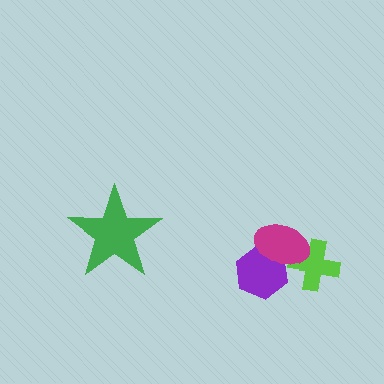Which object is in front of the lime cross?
The magenta ellipse is in front of the lime cross.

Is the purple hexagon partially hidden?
Yes, it is partially covered by another shape.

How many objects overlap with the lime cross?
1 object overlaps with the lime cross.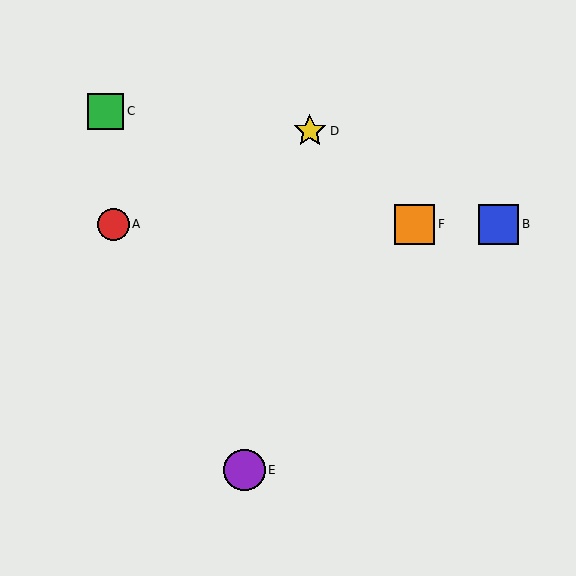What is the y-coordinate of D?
Object D is at y≈131.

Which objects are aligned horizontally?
Objects A, B, F are aligned horizontally.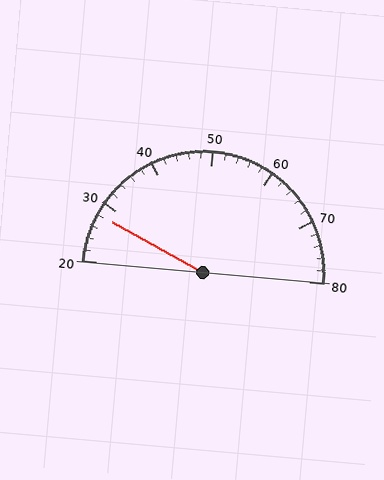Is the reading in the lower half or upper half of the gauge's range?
The reading is in the lower half of the range (20 to 80).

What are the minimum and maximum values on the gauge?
The gauge ranges from 20 to 80.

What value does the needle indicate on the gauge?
The needle indicates approximately 28.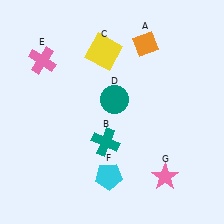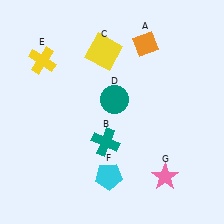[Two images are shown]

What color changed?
The cross (E) changed from pink in Image 1 to yellow in Image 2.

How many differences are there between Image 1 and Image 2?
There is 1 difference between the two images.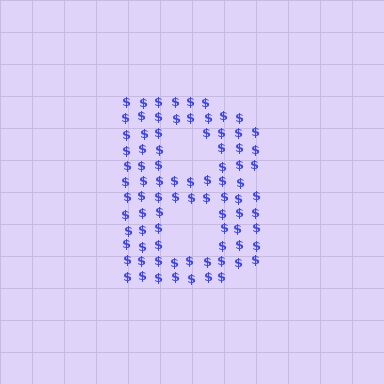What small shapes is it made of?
It is made of small dollar signs.